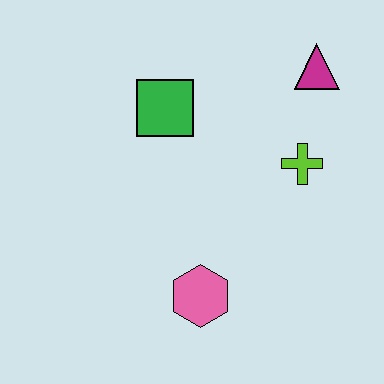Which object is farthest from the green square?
The pink hexagon is farthest from the green square.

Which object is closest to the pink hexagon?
The lime cross is closest to the pink hexagon.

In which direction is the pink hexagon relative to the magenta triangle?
The pink hexagon is below the magenta triangle.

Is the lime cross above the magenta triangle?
No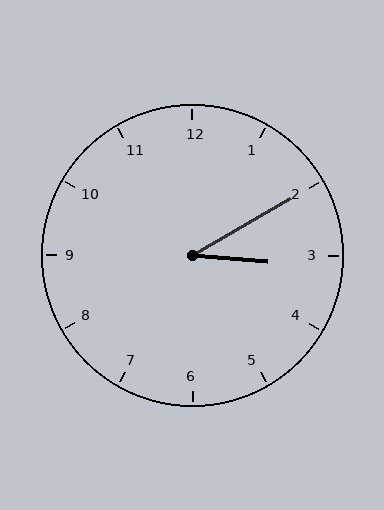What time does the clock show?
3:10.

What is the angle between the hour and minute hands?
Approximately 35 degrees.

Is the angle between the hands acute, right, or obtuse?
It is acute.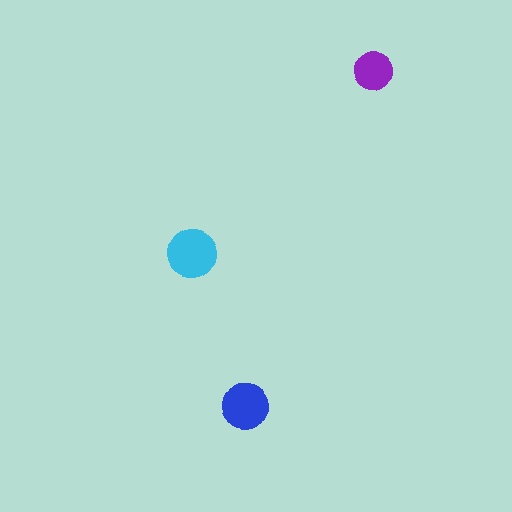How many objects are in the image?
There are 3 objects in the image.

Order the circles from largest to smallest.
the cyan one, the blue one, the purple one.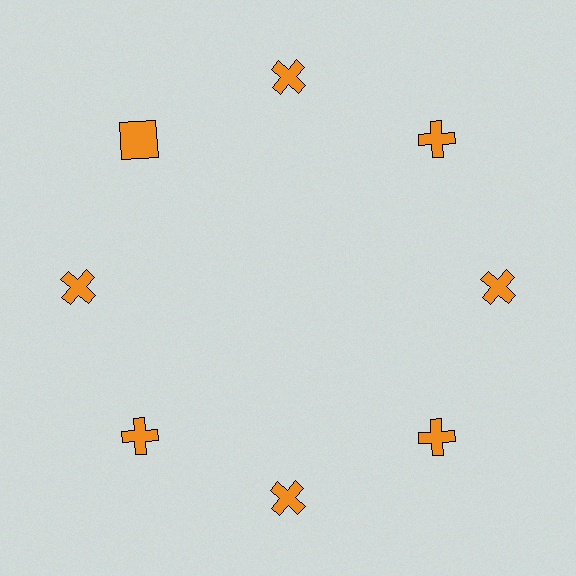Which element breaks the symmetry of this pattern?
The orange square at roughly the 10 o'clock position breaks the symmetry. All other shapes are orange crosses.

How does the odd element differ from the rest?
It has a different shape: square instead of cross.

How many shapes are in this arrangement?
There are 8 shapes arranged in a ring pattern.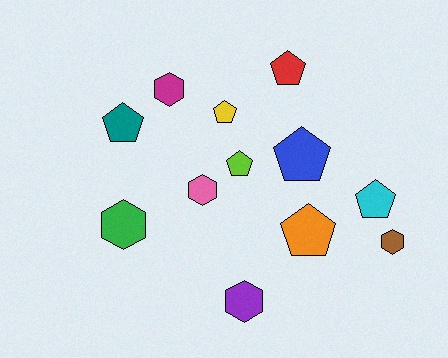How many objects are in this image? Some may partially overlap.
There are 12 objects.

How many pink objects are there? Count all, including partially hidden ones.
There is 1 pink object.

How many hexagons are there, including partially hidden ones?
There are 5 hexagons.